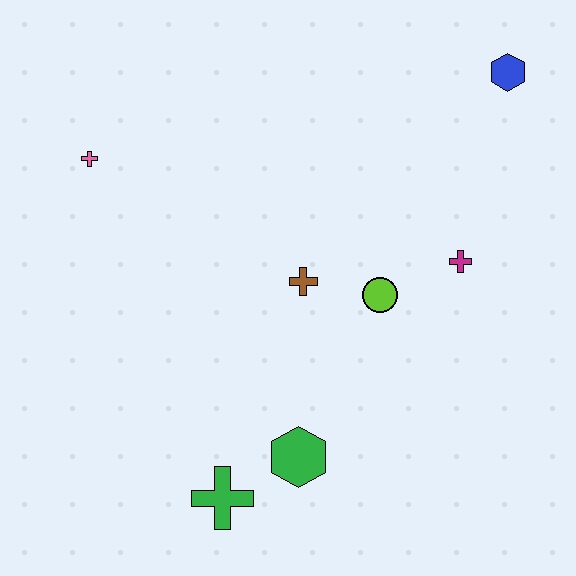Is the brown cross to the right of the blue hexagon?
No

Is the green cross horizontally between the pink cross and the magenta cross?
Yes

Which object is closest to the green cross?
The green hexagon is closest to the green cross.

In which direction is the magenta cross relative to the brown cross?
The magenta cross is to the right of the brown cross.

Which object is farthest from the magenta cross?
The pink cross is farthest from the magenta cross.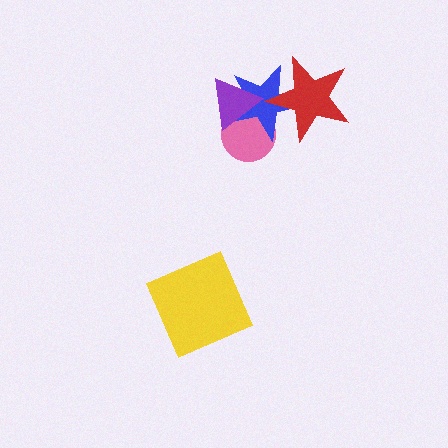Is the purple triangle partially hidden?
No, no other shape covers it.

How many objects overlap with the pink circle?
2 objects overlap with the pink circle.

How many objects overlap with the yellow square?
0 objects overlap with the yellow square.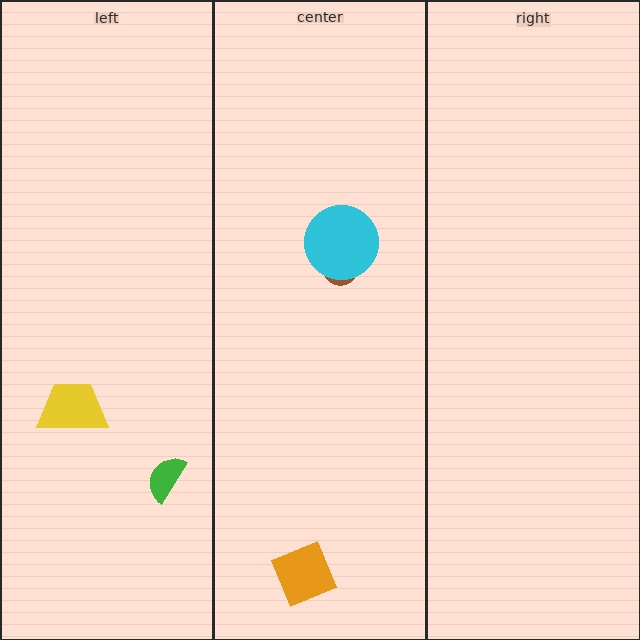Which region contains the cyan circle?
The center region.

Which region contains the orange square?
The center region.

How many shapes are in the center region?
3.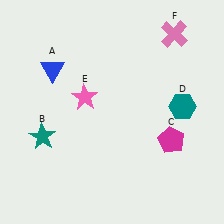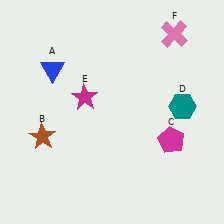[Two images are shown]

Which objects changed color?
B changed from teal to brown. E changed from pink to magenta.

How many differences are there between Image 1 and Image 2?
There are 2 differences between the two images.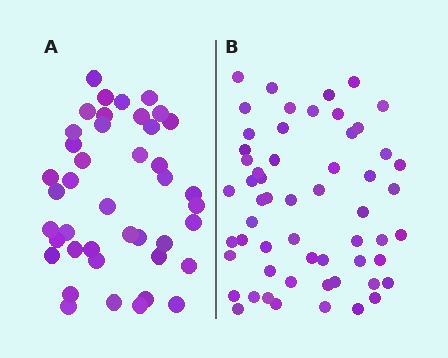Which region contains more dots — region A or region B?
Region B (the right region) has more dots.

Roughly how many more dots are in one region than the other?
Region B has approximately 15 more dots than region A.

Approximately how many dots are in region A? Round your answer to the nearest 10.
About 40 dots. (The exact count is 42, which rounds to 40.)